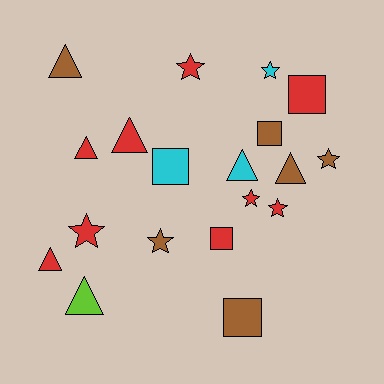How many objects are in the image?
There are 19 objects.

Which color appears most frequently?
Red, with 9 objects.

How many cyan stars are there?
There is 1 cyan star.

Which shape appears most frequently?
Star, with 7 objects.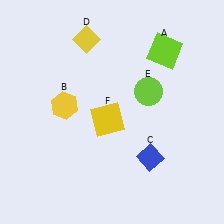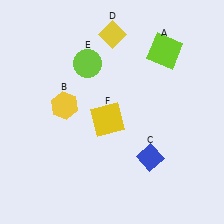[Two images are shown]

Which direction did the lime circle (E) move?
The lime circle (E) moved left.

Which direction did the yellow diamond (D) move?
The yellow diamond (D) moved right.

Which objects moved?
The objects that moved are: the yellow diamond (D), the lime circle (E).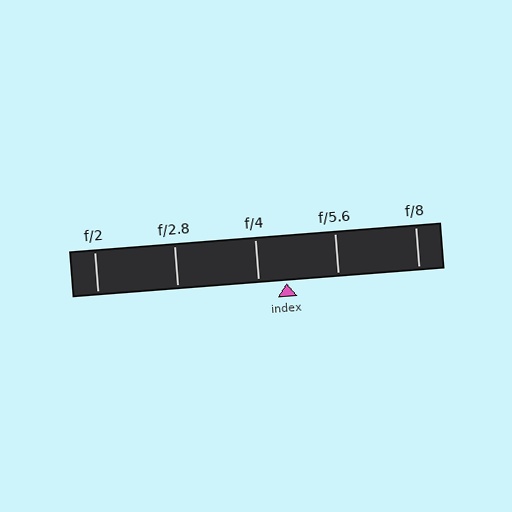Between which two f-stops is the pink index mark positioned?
The index mark is between f/4 and f/5.6.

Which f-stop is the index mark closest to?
The index mark is closest to f/4.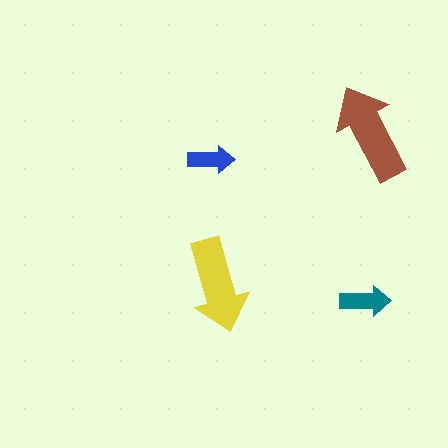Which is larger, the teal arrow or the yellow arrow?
The yellow one.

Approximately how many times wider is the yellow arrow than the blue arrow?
About 2 times wider.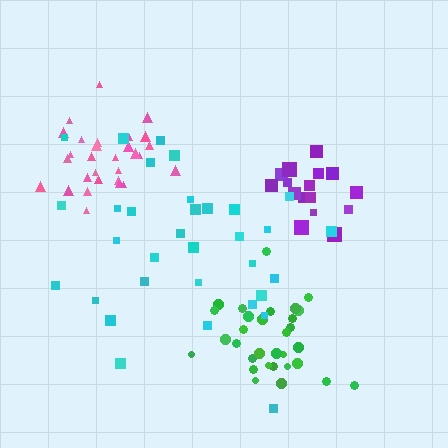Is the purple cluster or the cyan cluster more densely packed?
Purple.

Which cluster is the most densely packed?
Green.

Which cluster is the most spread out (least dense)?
Cyan.